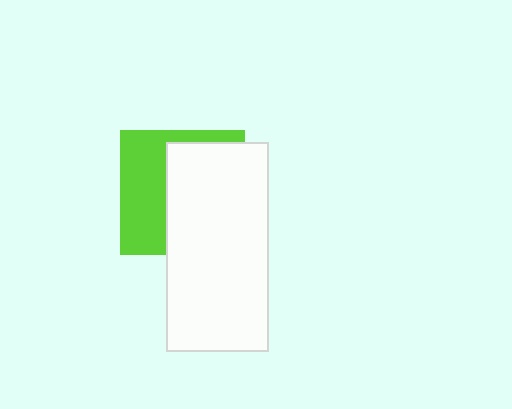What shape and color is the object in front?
The object in front is a white rectangle.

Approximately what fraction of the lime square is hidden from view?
Roughly 57% of the lime square is hidden behind the white rectangle.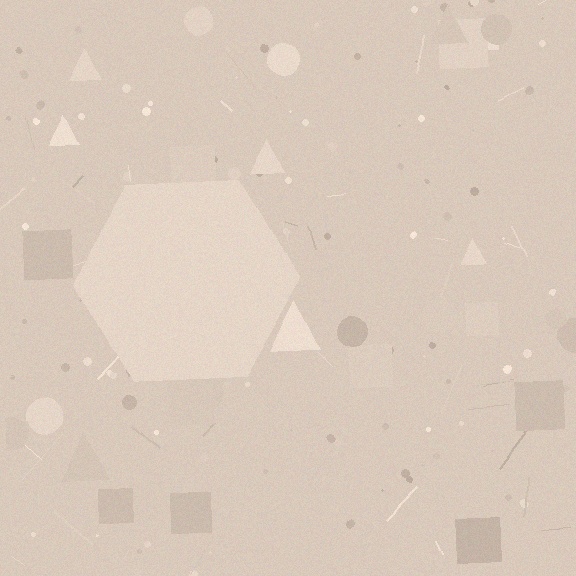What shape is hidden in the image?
A hexagon is hidden in the image.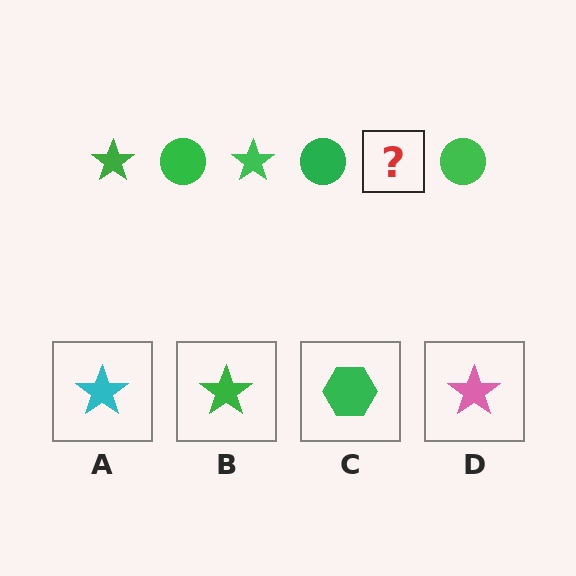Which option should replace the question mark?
Option B.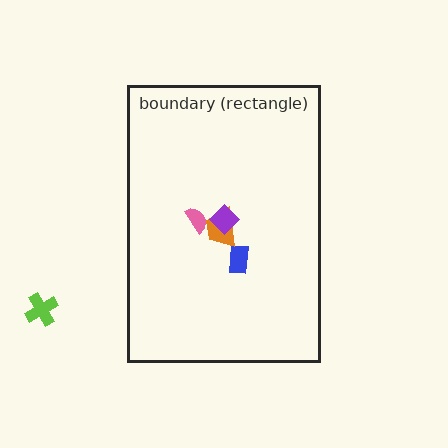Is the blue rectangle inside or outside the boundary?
Inside.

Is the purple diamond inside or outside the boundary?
Inside.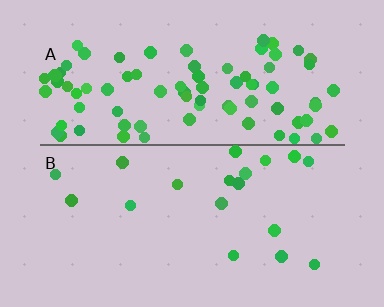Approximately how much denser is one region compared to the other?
Approximately 4.7× — region A over region B.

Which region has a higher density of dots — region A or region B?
A (the top).